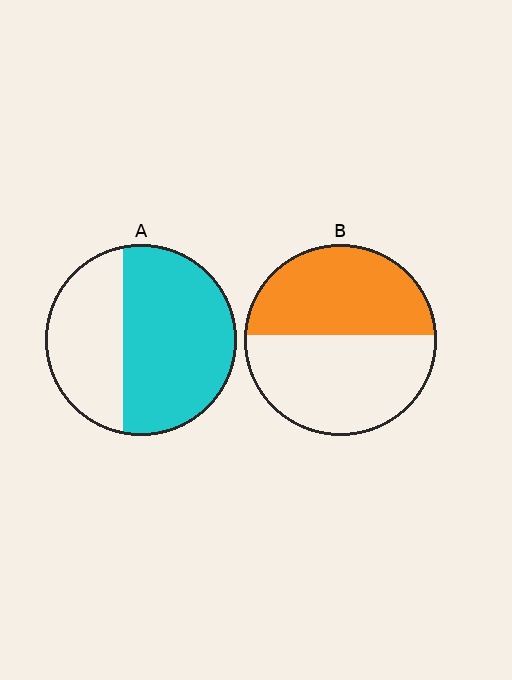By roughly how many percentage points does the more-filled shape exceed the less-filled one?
By roughly 15 percentage points (A over B).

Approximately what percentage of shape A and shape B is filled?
A is approximately 60% and B is approximately 45%.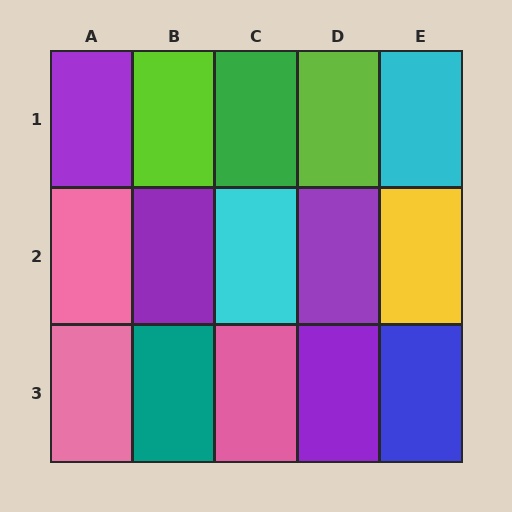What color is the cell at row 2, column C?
Cyan.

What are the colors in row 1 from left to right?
Purple, lime, green, lime, cyan.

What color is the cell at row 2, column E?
Yellow.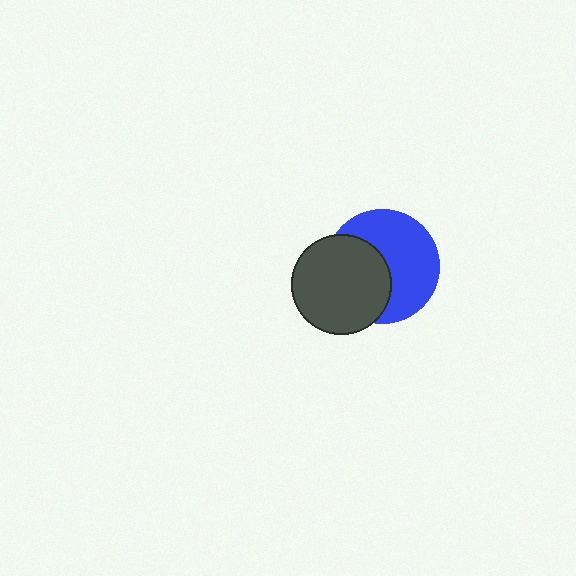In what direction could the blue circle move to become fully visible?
The blue circle could move right. That would shift it out from behind the dark gray circle entirely.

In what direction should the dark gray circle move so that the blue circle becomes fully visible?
The dark gray circle should move left. That is the shortest direction to clear the overlap and leave the blue circle fully visible.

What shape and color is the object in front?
The object in front is a dark gray circle.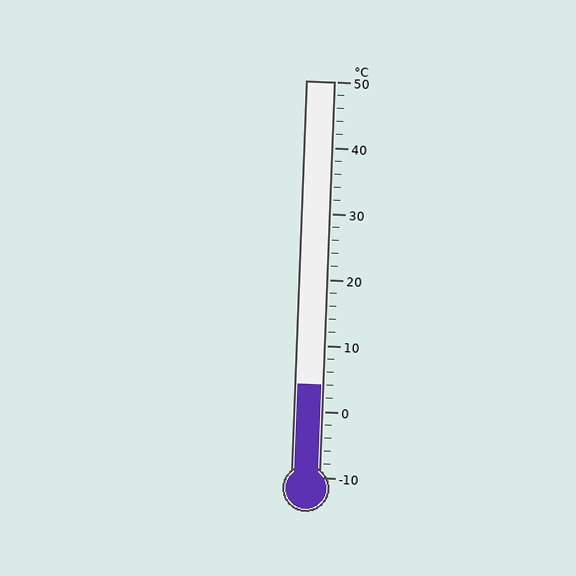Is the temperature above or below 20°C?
The temperature is below 20°C.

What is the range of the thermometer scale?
The thermometer scale ranges from -10°C to 50°C.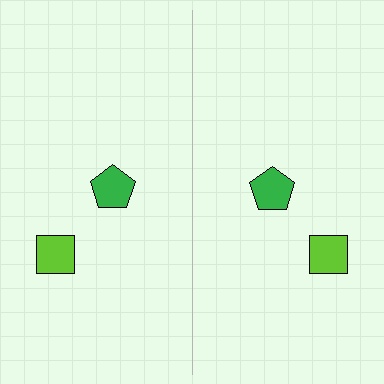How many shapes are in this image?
There are 4 shapes in this image.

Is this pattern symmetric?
Yes, this pattern has bilateral (reflection) symmetry.